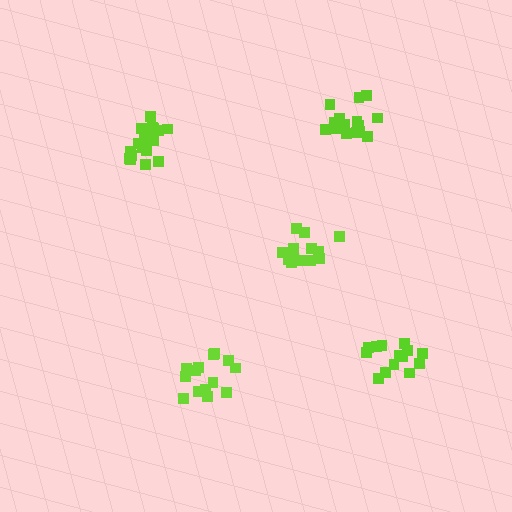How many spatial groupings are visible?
There are 5 spatial groupings.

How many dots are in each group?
Group 1: 15 dots, Group 2: 14 dots, Group 3: 15 dots, Group 4: 20 dots, Group 5: 14 dots (78 total).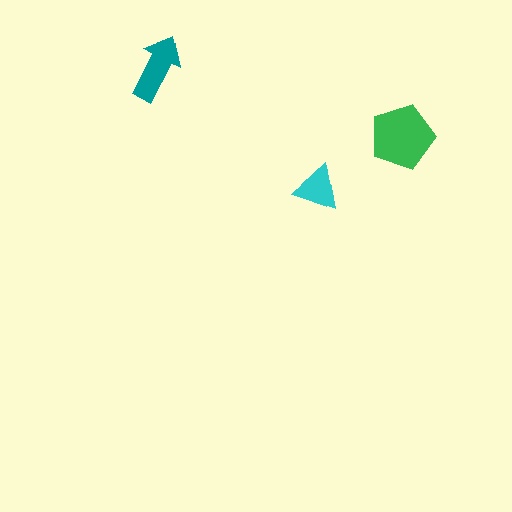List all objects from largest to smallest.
The green pentagon, the teal arrow, the cyan triangle.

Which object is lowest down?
The cyan triangle is bottommost.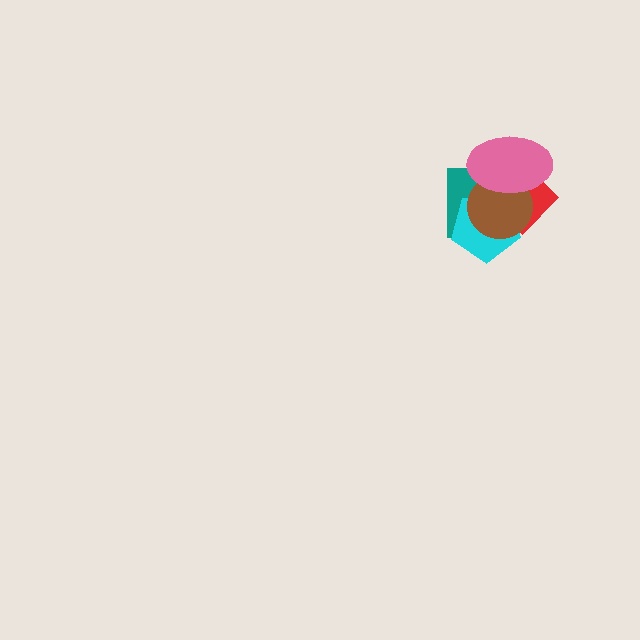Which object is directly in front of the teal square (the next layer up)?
The red diamond is directly in front of the teal square.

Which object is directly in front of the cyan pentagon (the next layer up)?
The brown circle is directly in front of the cyan pentagon.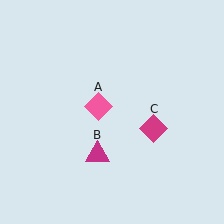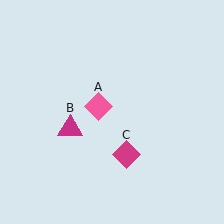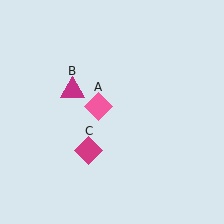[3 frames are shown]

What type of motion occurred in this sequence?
The magenta triangle (object B), magenta diamond (object C) rotated clockwise around the center of the scene.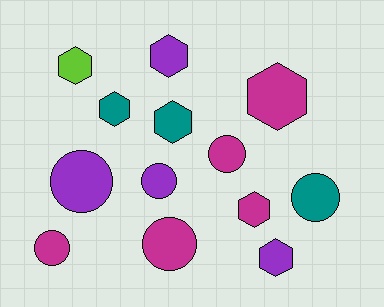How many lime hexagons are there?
There is 1 lime hexagon.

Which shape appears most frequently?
Hexagon, with 7 objects.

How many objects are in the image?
There are 13 objects.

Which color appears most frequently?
Magenta, with 5 objects.